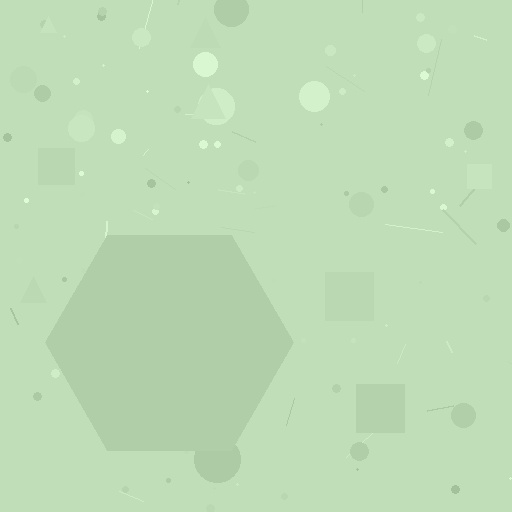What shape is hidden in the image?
A hexagon is hidden in the image.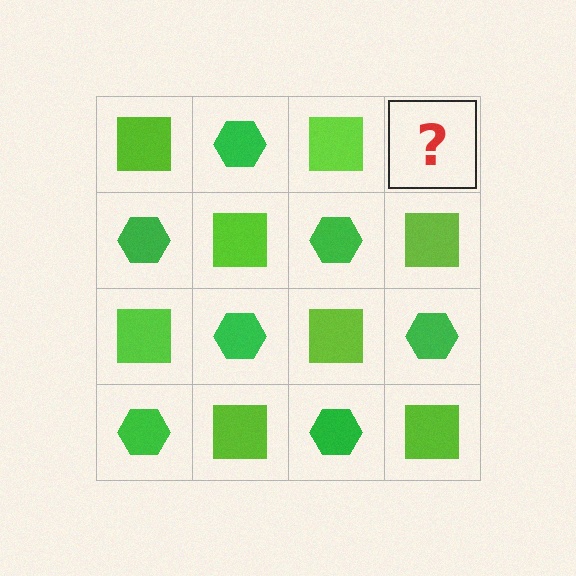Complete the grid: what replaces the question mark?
The question mark should be replaced with a green hexagon.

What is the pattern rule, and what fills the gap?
The rule is that it alternates lime square and green hexagon in a checkerboard pattern. The gap should be filled with a green hexagon.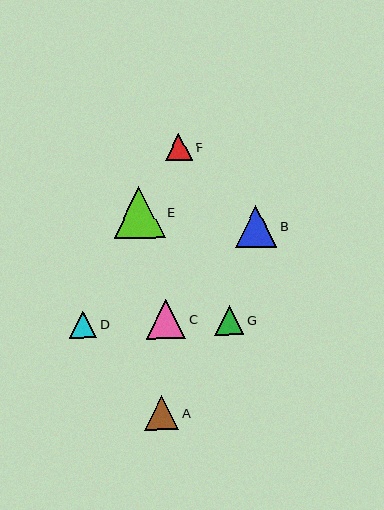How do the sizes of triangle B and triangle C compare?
Triangle B and triangle C are approximately the same size.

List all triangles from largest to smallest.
From largest to smallest: E, B, C, A, G, D, F.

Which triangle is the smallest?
Triangle F is the smallest with a size of approximately 27 pixels.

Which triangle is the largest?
Triangle E is the largest with a size of approximately 51 pixels.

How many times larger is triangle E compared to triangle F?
Triangle E is approximately 1.9 times the size of triangle F.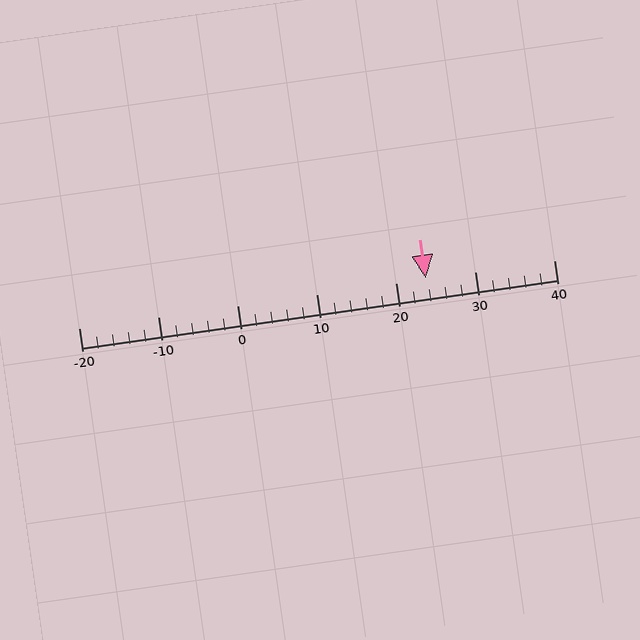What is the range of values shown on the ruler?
The ruler shows values from -20 to 40.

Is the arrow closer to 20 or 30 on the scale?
The arrow is closer to 20.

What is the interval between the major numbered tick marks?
The major tick marks are spaced 10 units apart.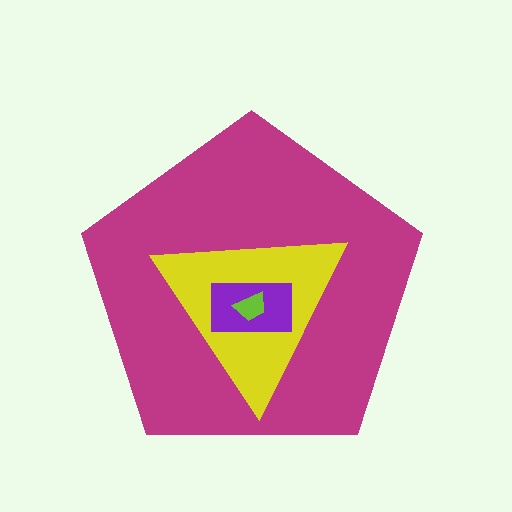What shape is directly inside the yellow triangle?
The purple rectangle.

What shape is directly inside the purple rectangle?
The lime trapezoid.